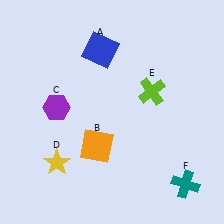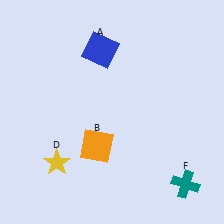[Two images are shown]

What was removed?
The lime cross (E), the purple hexagon (C) were removed in Image 2.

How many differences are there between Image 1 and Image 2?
There are 2 differences between the two images.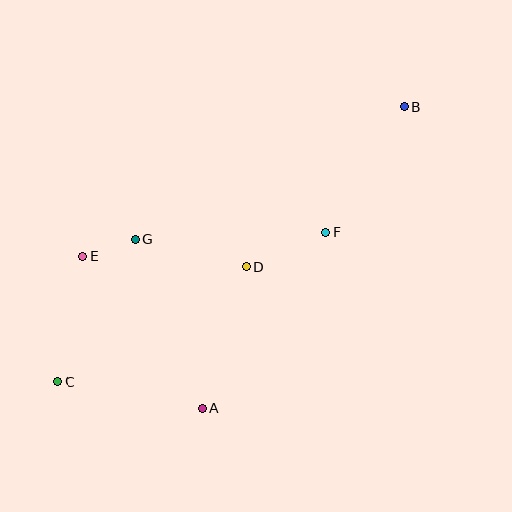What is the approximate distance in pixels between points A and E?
The distance between A and E is approximately 193 pixels.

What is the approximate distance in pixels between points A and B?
The distance between A and B is approximately 363 pixels.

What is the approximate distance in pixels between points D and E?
The distance between D and E is approximately 164 pixels.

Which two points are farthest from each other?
Points B and C are farthest from each other.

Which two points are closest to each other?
Points E and G are closest to each other.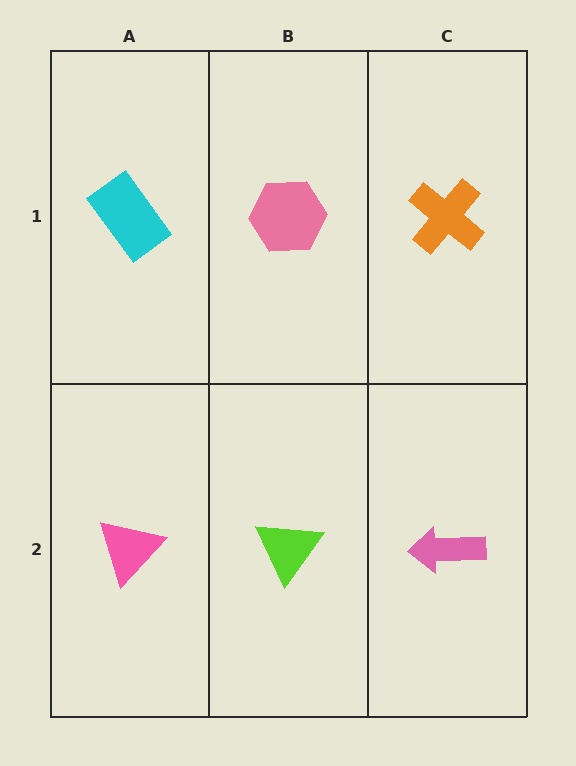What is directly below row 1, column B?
A lime triangle.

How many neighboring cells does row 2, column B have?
3.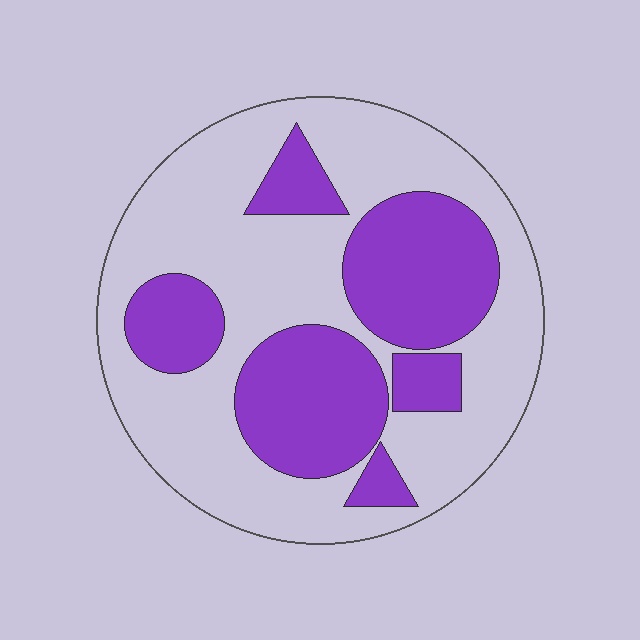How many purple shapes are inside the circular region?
6.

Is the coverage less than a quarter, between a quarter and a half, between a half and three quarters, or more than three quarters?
Between a quarter and a half.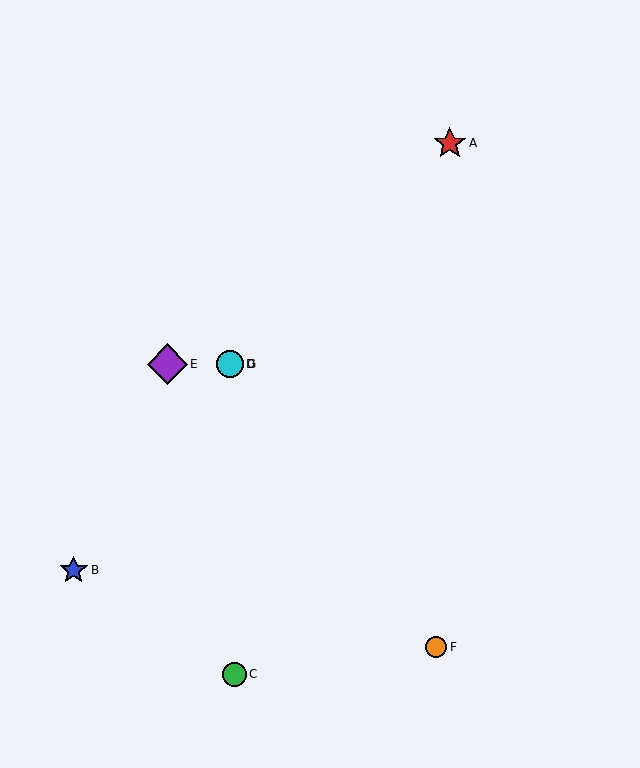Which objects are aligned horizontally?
Objects D, E, G are aligned horizontally.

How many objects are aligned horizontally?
3 objects (D, E, G) are aligned horizontally.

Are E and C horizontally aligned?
No, E is at y≈364 and C is at y≈674.